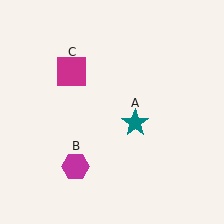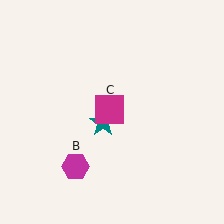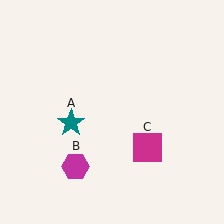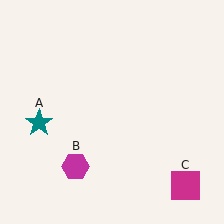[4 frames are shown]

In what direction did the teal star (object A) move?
The teal star (object A) moved left.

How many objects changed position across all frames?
2 objects changed position: teal star (object A), magenta square (object C).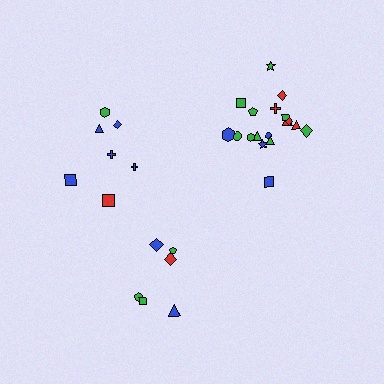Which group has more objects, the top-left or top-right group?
The top-right group.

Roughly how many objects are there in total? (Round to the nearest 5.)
Roughly 30 objects in total.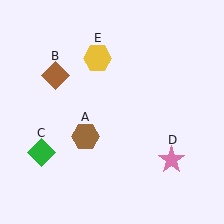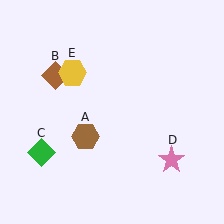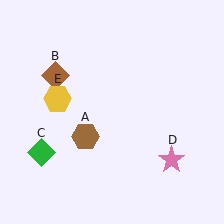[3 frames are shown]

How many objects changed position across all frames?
1 object changed position: yellow hexagon (object E).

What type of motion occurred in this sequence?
The yellow hexagon (object E) rotated counterclockwise around the center of the scene.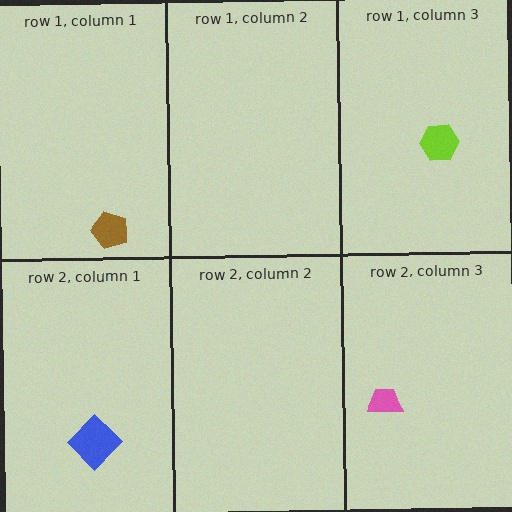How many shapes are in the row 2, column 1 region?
1.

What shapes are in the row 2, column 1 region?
The blue diamond.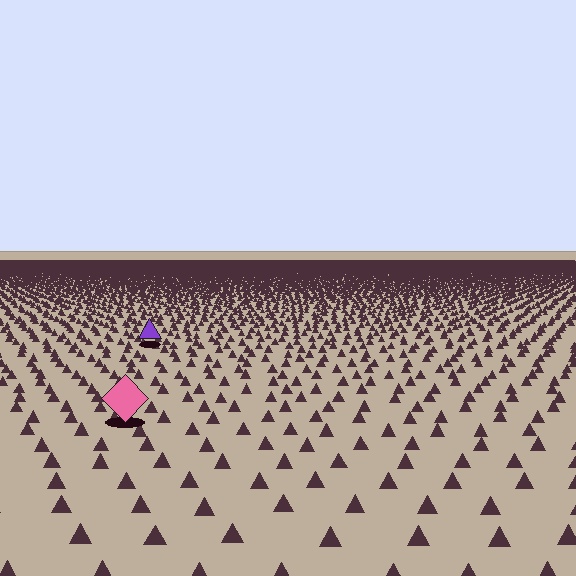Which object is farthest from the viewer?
The purple triangle is farthest from the viewer. It appears smaller and the ground texture around it is denser.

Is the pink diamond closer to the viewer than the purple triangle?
Yes. The pink diamond is closer — you can tell from the texture gradient: the ground texture is coarser near it.